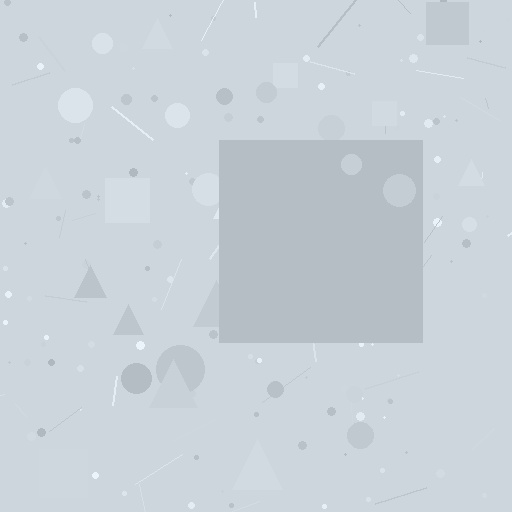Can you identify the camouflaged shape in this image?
The camouflaged shape is a square.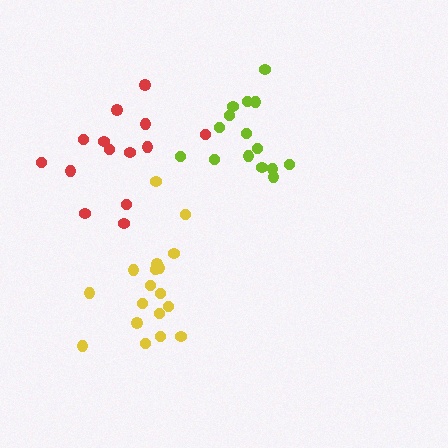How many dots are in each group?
Group 1: 15 dots, Group 2: 19 dots, Group 3: 14 dots (48 total).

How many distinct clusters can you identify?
There are 3 distinct clusters.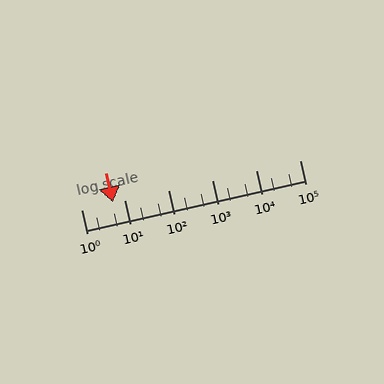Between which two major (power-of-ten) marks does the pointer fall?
The pointer is between 1 and 10.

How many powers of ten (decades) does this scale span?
The scale spans 5 decades, from 1 to 100000.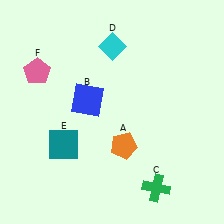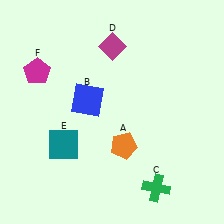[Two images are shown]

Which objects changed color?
D changed from cyan to magenta. F changed from pink to magenta.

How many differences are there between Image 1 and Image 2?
There are 2 differences between the two images.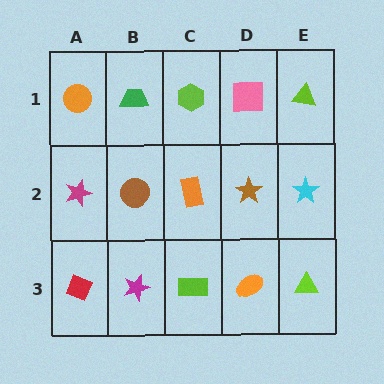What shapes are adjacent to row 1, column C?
An orange rectangle (row 2, column C), a green trapezoid (row 1, column B), a pink square (row 1, column D).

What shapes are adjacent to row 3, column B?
A brown circle (row 2, column B), a red diamond (row 3, column A), a lime rectangle (row 3, column C).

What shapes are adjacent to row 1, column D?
A brown star (row 2, column D), a lime hexagon (row 1, column C), a lime triangle (row 1, column E).